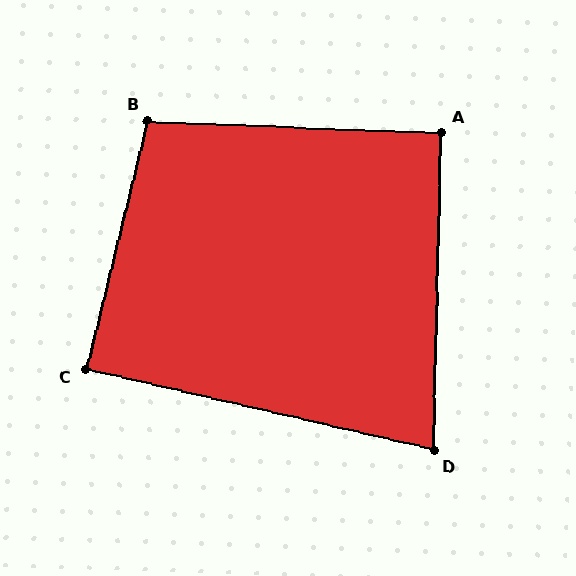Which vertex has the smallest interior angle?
D, at approximately 78 degrees.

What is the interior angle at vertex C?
Approximately 89 degrees (approximately right).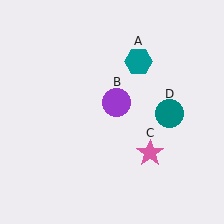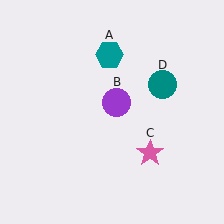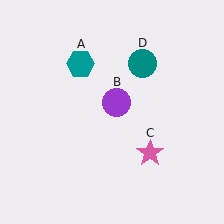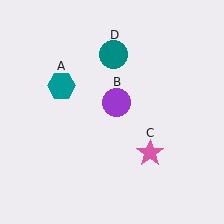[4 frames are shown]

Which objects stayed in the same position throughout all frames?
Purple circle (object B) and pink star (object C) remained stationary.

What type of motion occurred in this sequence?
The teal hexagon (object A), teal circle (object D) rotated counterclockwise around the center of the scene.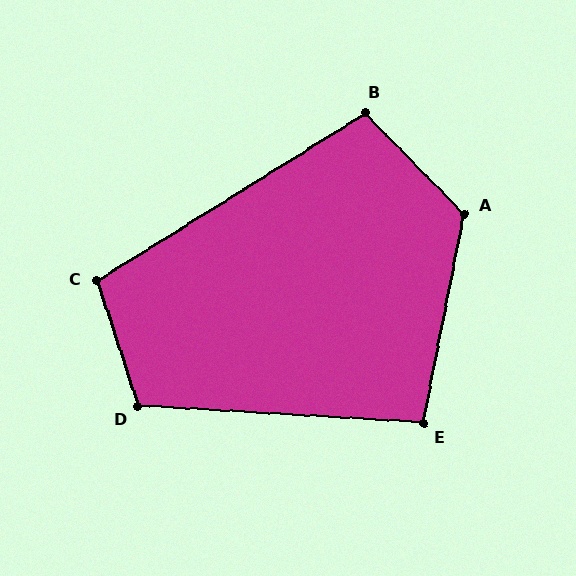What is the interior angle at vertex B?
Approximately 102 degrees (obtuse).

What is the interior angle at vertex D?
Approximately 111 degrees (obtuse).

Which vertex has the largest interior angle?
A, at approximately 124 degrees.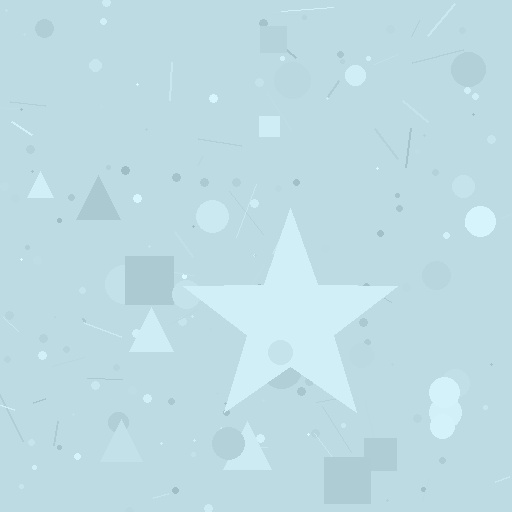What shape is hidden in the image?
A star is hidden in the image.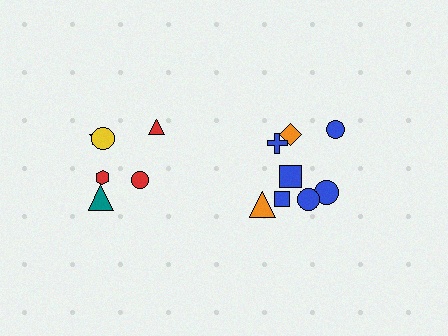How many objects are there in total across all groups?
There are 14 objects.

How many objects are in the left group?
There are 6 objects.